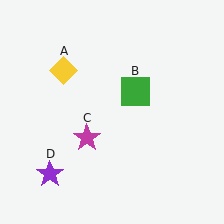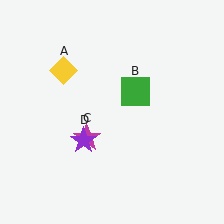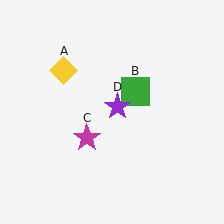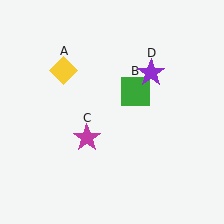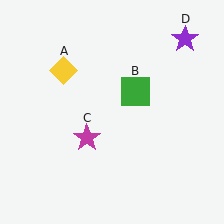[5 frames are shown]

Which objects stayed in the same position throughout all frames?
Yellow diamond (object A) and green square (object B) and magenta star (object C) remained stationary.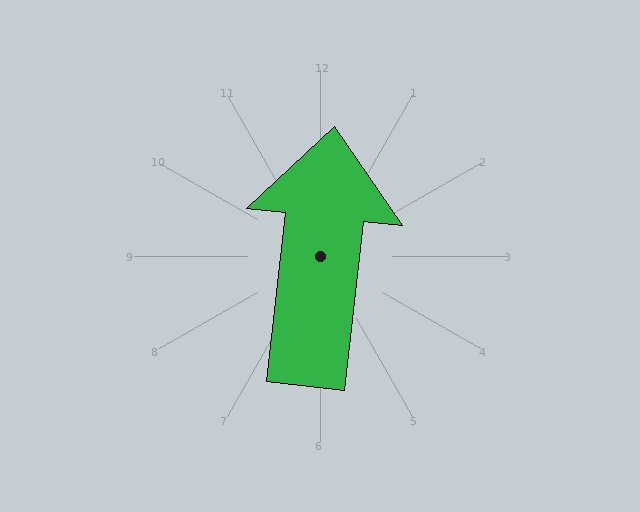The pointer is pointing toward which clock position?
Roughly 12 o'clock.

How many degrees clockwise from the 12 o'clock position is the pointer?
Approximately 6 degrees.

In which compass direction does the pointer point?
North.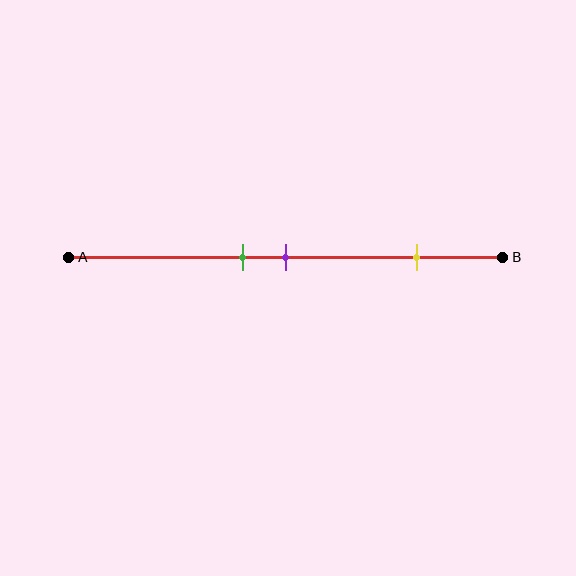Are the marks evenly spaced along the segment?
No, the marks are not evenly spaced.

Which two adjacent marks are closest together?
The green and purple marks are the closest adjacent pair.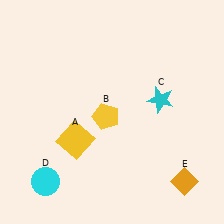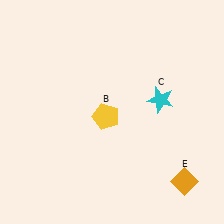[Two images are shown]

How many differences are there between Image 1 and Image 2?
There are 2 differences between the two images.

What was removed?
The cyan circle (D), the yellow square (A) were removed in Image 2.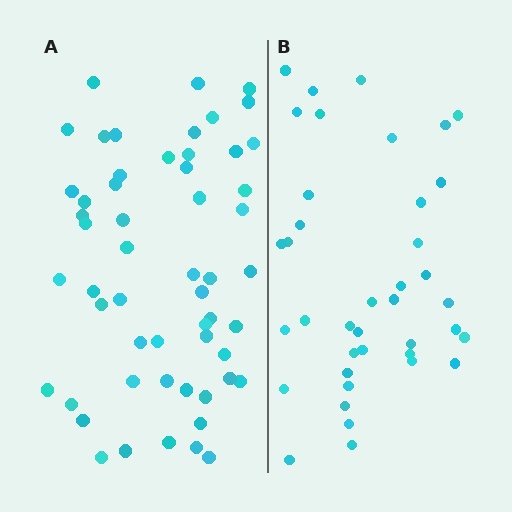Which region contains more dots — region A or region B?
Region A (the left region) has more dots.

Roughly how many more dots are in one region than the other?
Region A has approximately 15 more dots than region B.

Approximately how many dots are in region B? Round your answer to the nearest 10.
About 40 dots. (The exact count is 39, which rounds to 40.)